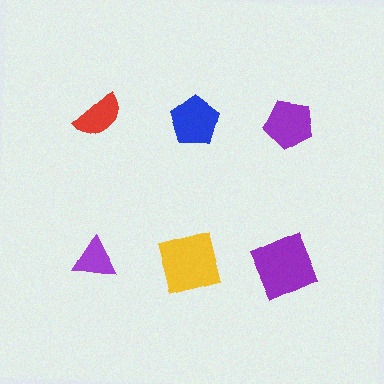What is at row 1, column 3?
A purple pentagon.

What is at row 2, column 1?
A purple triangle.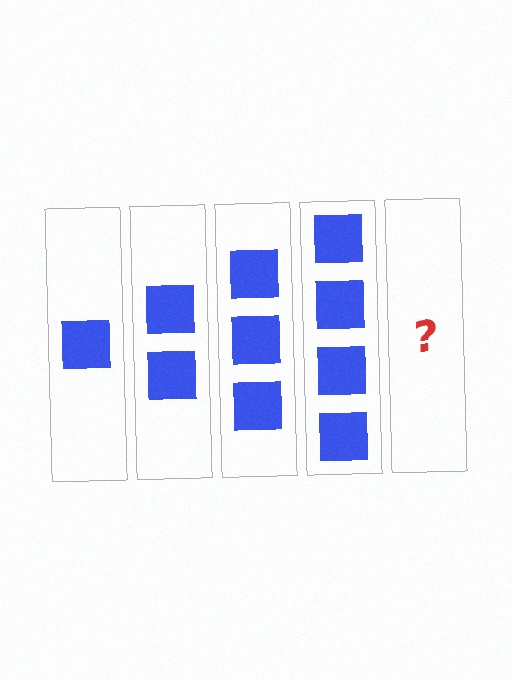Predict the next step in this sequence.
The next step is 5 squares.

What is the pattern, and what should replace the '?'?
The pattern is that each step adds one more square. The '?' should be 5 squares.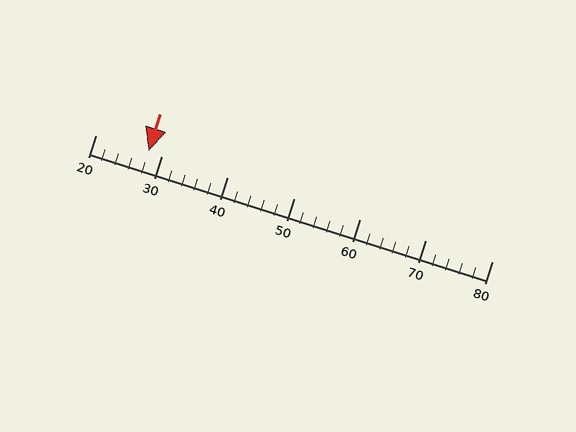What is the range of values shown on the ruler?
The ruler shows values from 20 to 80.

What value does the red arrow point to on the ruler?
The red arrow points to approximately 28.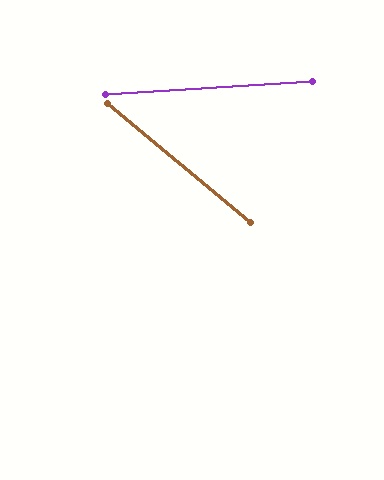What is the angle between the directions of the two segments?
Approximately 44 degrees.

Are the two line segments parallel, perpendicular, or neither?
Neither parallel nor perpendicular — they differ by about 44°.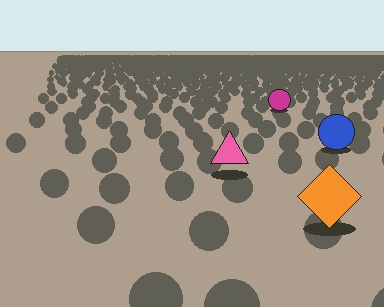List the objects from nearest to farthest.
From nearest to farthest: the orange diamond, the pink triangle, the blue circle, the magenta circle.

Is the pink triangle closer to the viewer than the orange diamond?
No. The orange diamond is closer — you can tell from the texture gradient: the ground texture is coarser near it.